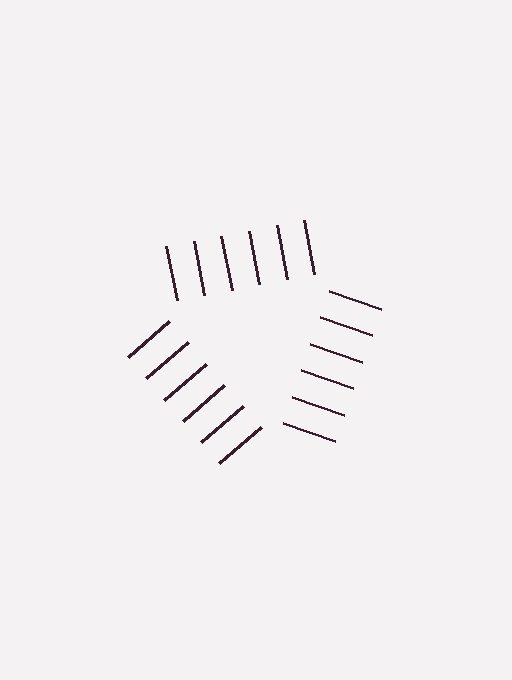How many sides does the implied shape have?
3 sides — the line-ends trace a triangle.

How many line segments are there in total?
18 — 6 along each of the 3 edges.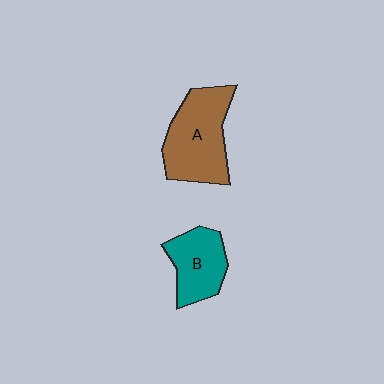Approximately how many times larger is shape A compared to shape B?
Approximately 1.5 times.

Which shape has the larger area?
Shape A (brown).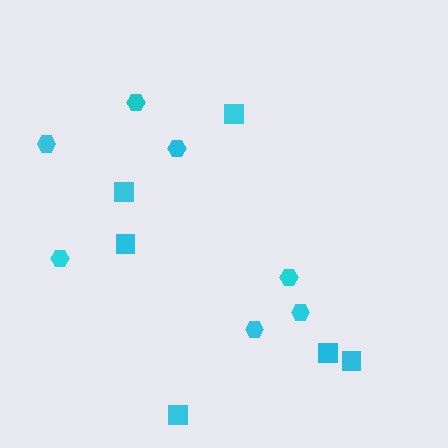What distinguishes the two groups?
There are 2 groups: one group of hexagons (7) and one group of squares (6).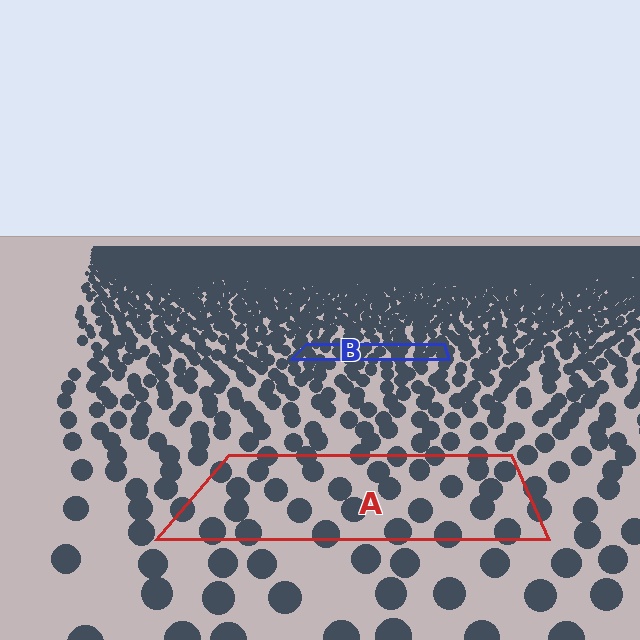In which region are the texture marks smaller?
The texture marks are smaller in region B, because it is farther away.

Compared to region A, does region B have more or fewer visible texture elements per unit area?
Region B has more texture elements per unit area — they are packed more densely because it is farther away.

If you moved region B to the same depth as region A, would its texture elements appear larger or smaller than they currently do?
They would appear larger. At a closer depth, the same texture elements are projected at a bigger on-screen size.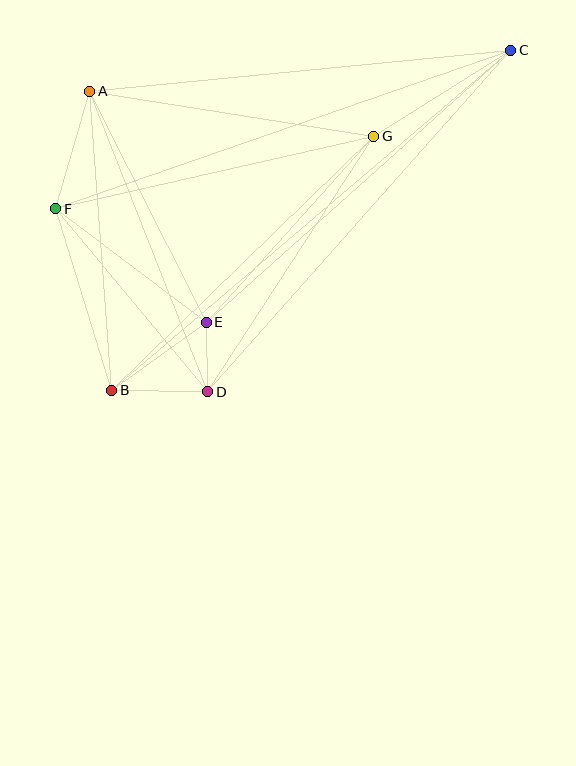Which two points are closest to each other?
Points D and E are closest to each other.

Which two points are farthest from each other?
Points B and C are farthest from each other.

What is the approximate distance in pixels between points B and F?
The distance between B and F is approximately 190 pixels.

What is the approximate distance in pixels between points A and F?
The distance between A and F is approximately 123 pixels.